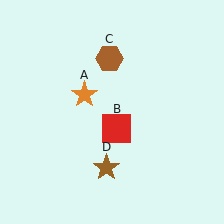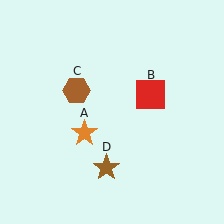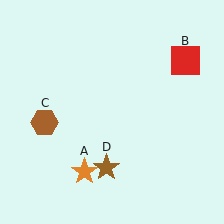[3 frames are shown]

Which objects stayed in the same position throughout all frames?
Brown star (object D) remained stationary.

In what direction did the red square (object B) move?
The red square (object B) moved up and to the right.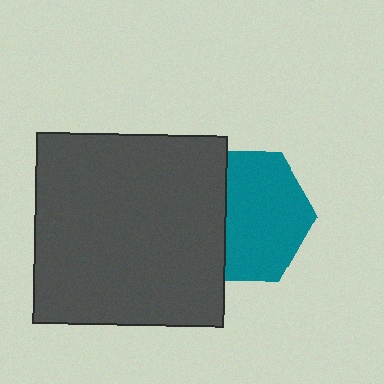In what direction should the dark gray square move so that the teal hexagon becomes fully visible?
The dark gray square should move left. That is the shortest direction to clear the overlap and leave the teal hexagon fully visible.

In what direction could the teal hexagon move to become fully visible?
The teal hexagon could move right. That would shift it out from behind the dark gray square entirely.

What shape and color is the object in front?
The object in front is a dark gray square.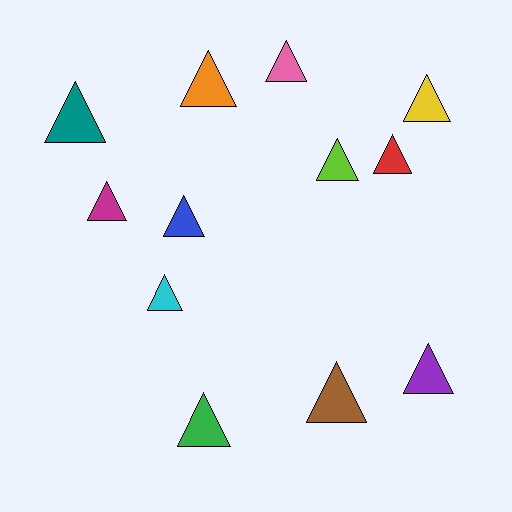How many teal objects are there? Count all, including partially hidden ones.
There is 1 teal object.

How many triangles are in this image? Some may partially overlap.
There are 12 triangles.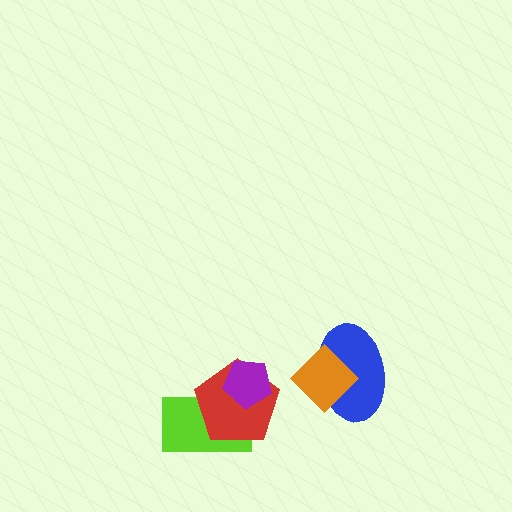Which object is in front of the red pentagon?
The purple pentagon is in front of the red pentagon.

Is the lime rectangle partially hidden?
Yes, it is partially covered by another shape.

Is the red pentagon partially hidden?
Yes, it is partially covered by another shape.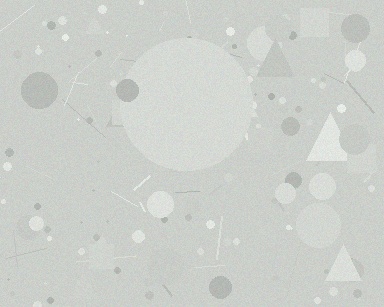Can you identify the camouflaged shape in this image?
The camouflaged shape is a circle.